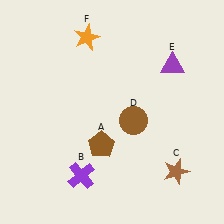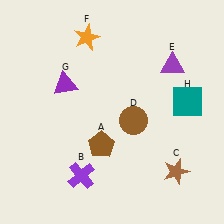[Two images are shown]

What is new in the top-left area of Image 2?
A purple triangle (G) was added in the top-left area of Image 2.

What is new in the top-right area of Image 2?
A teal square (H) was added in the top-right area of Image 2.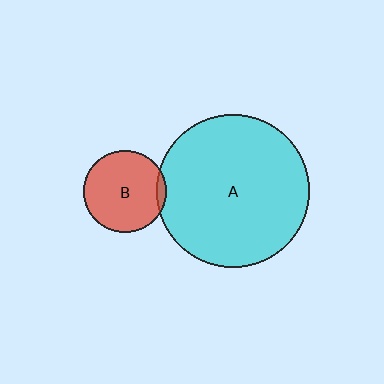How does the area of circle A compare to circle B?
Approximately 3.4 times.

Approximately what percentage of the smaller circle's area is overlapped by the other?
Approximately 5%.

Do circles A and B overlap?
Yes.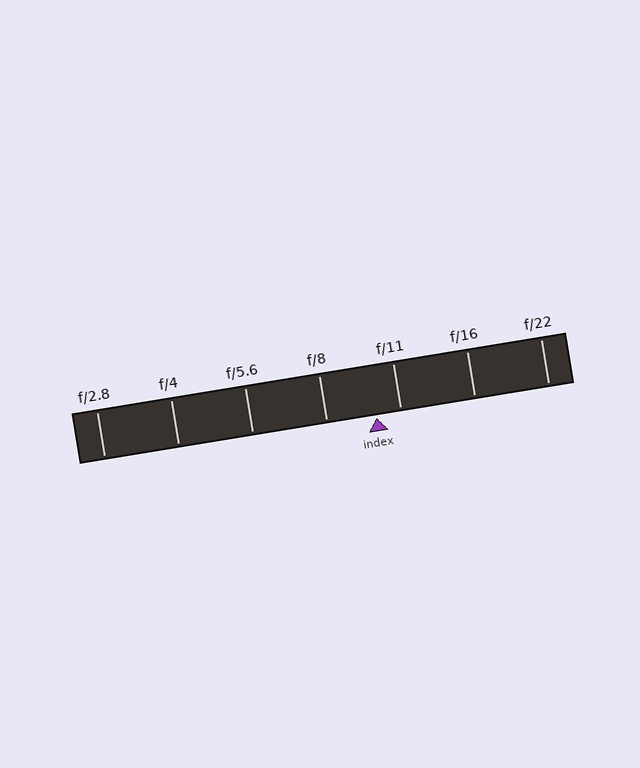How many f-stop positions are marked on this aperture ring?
There are 7 f-stop positions marked.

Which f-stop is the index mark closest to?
The index mark is closest to f/11.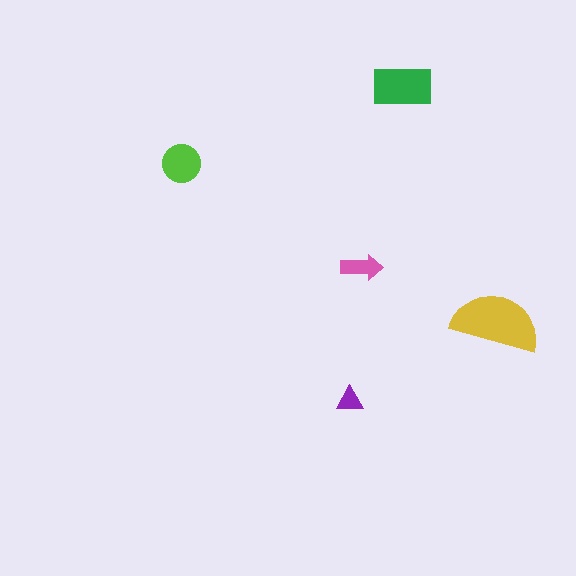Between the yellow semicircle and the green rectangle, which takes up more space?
The yellow semicircle.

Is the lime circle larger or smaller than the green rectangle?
Smaller.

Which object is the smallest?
The purple triangle.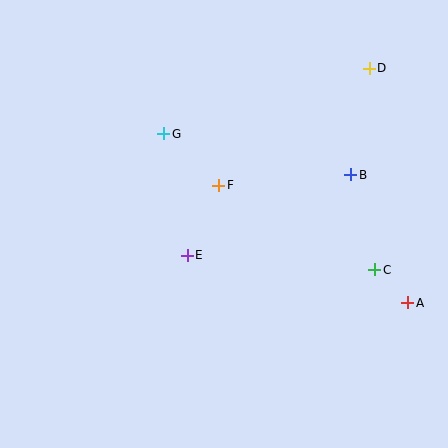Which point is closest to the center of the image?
Point F at (219, 185) is closest to the center.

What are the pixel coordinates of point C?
Point C is at (375, 270).